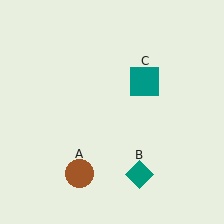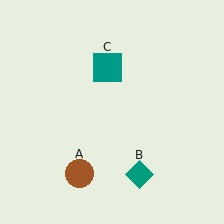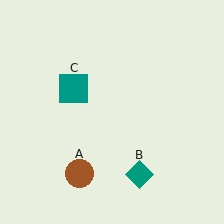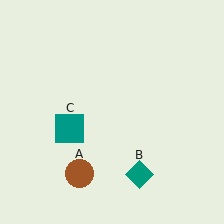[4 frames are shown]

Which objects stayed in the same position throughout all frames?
Brown circle (object A) and teal diamond (object B) remained stationary.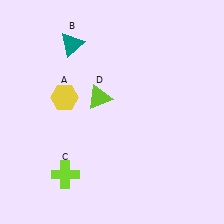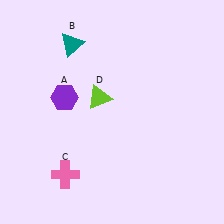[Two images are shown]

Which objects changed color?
A changed from yellow to purple. C changed from lime to pink.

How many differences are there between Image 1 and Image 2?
There are 2 differences between the two images.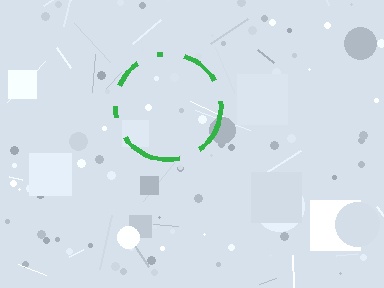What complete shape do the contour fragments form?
The contour fragments form a circle.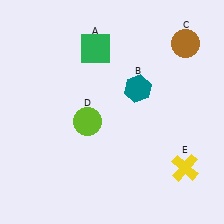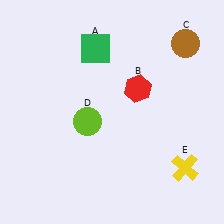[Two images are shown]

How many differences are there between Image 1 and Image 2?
There is 1 difference between the two images.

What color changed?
The hexagon (B) changed from teal in Image 1 to red in Image 2.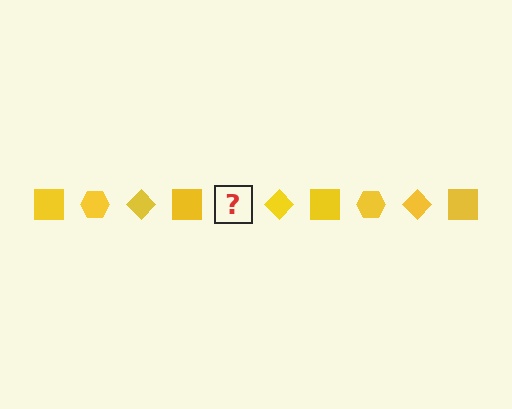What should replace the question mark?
The question mark should be replaced with a yellow hexagon.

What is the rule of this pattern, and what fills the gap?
The rule is that the pattern cycles through square, hexagon, diamond shapes in yellow. The gap should be filled with a yellow hexagon.